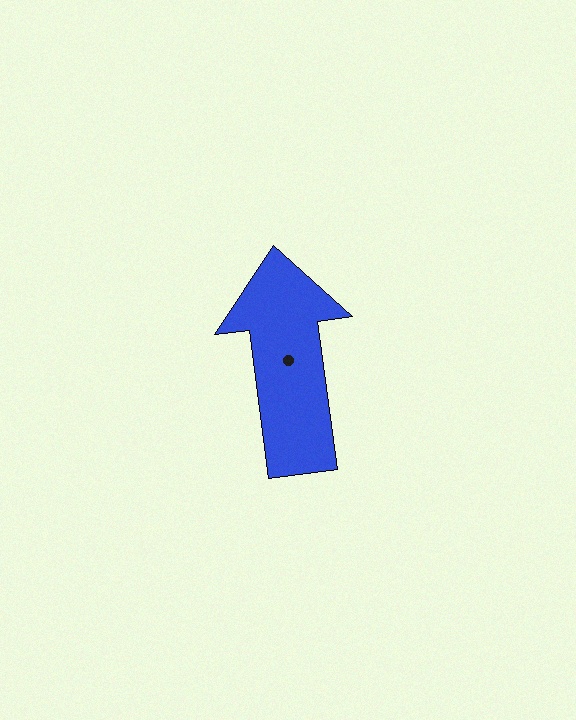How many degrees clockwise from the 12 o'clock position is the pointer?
Approximately 353 degrees.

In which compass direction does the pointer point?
North.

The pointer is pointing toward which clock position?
Roughly 12 o'clock.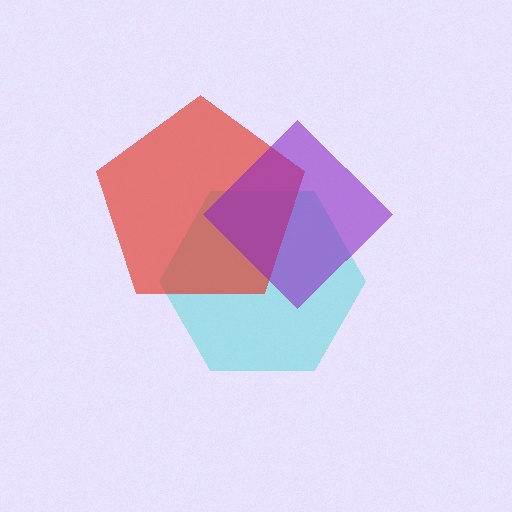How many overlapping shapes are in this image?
There are 3 overlapping shapes in the image.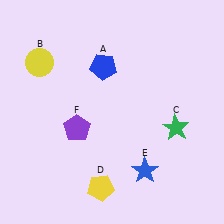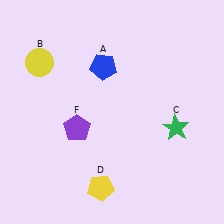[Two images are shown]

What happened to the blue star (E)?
The blue star (E) was removed in Image 2. It was in the bottom-right area of Image 1.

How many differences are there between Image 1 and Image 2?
There is 1 difference between the two images.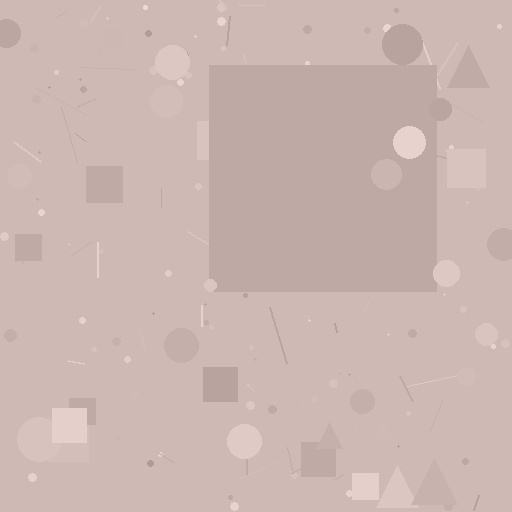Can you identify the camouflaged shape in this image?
The camouflaged shape is a square.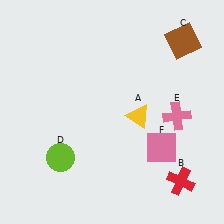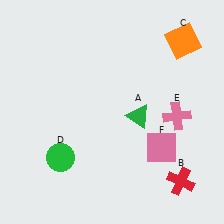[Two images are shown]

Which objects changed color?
A changed from yellow to green. C changed from brown to orange. D changed from lime to green.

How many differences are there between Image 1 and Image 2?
There are 3 differences between the two images.